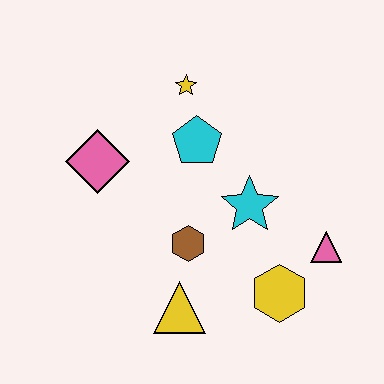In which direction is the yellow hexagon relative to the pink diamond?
The yellow hexagon is to the right of the pink diamond.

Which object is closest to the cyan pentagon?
The yellow star is closest to the cyan pentagon.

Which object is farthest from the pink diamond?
The pink triangle is farthest from the pink diamond.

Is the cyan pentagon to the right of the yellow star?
Yes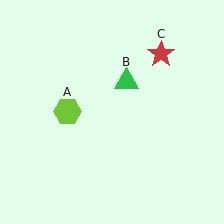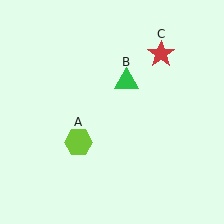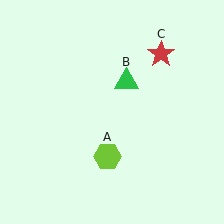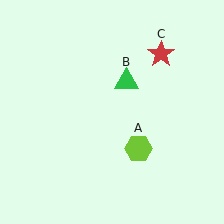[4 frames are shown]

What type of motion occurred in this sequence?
The lime hexagon (object A) rotated counterclockwise around the center of the scene.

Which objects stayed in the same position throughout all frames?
Green triangle (object B) and red star (object C) remained stationary.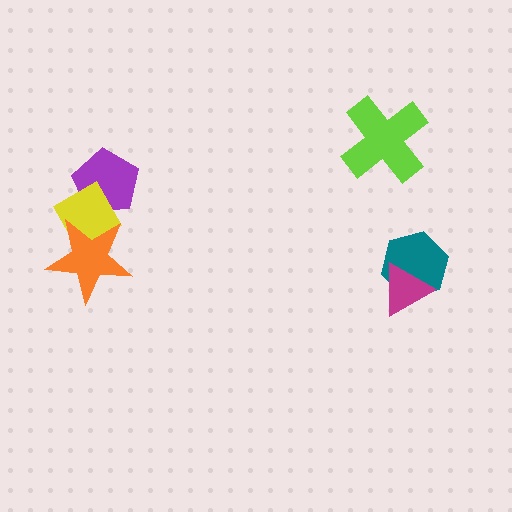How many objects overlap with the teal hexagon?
1 object overlaps with the teal hexagon.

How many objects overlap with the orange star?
1 object overlaps with the orange star.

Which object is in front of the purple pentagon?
The yellow diamond is in front of the purple pentagon.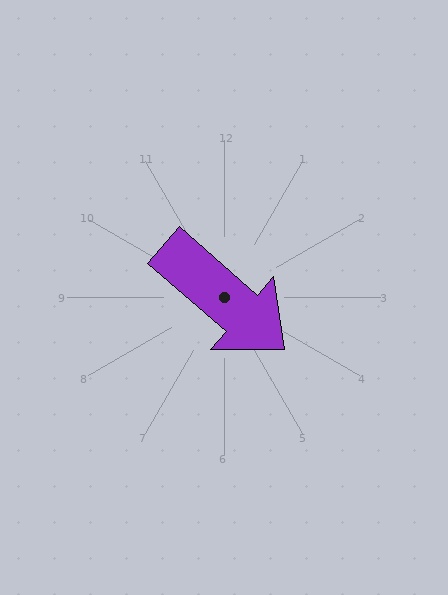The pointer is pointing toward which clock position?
Roughly 4 o'clock.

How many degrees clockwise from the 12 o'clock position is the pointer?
Approximately 131 degrees.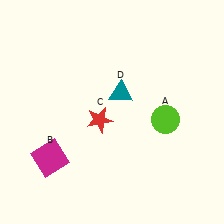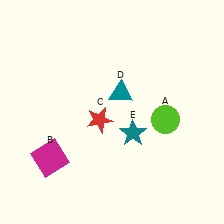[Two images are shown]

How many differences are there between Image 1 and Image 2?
There is 1 difference between the two images.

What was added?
A teal star (E) was added in Image 2.